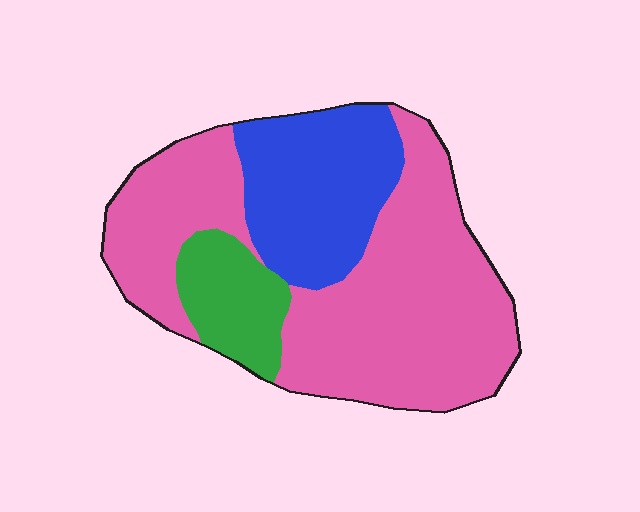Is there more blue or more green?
Blue.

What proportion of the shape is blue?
Blue covers around 25% of the shape.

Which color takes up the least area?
Green, at roughly 15%.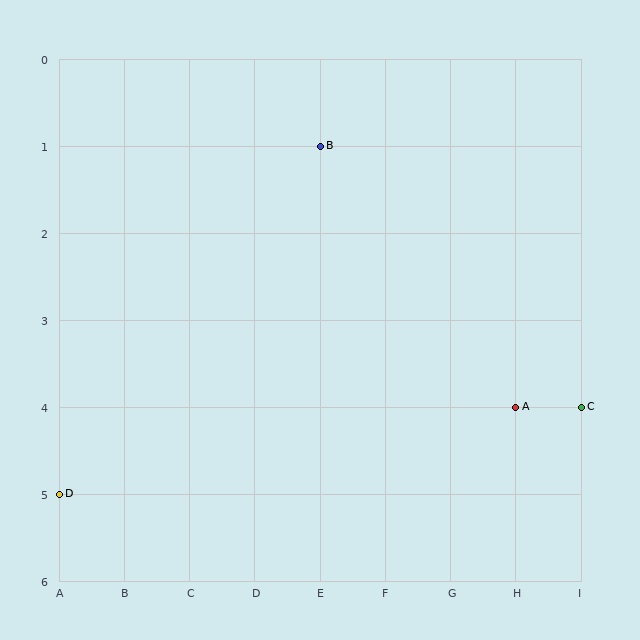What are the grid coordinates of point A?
Point A is at grid coordinates (H, 4).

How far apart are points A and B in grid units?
Points A and B are 3 columns and 3 rows apart (about 4.2 grid units diagonally).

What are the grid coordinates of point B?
Point B is at grid coordinates (E, 1).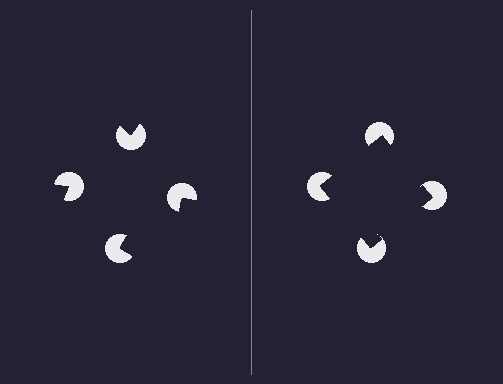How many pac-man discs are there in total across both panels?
8 — 4 on each side.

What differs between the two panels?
The pac-man discs are positioned identically on both sides; only the wedge orientations differ. On the right they align to a square; on the left they are misaligned.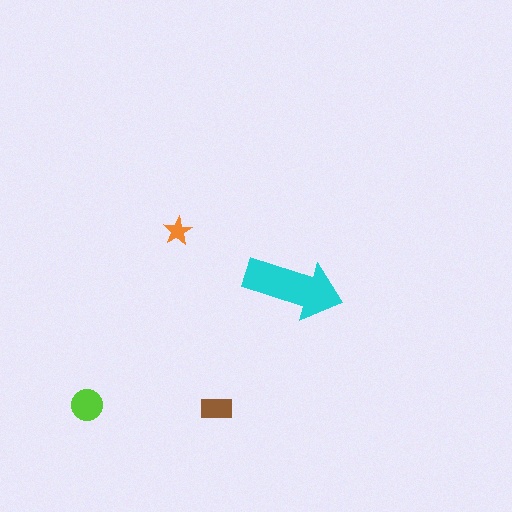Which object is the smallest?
The orange star.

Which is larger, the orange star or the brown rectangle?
The brown rectangle.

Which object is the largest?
The cyan arrow.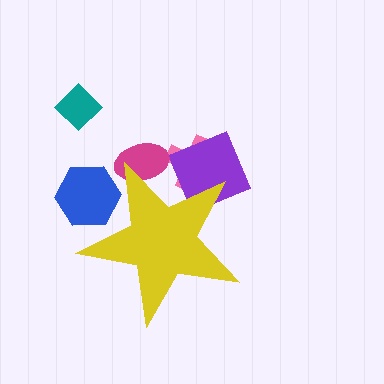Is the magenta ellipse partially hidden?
Yes, the magenta ellipse is partially hidden behind the yellow star.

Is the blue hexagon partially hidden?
Yes, the blue hexagon is partially hidden behind the yellow star.